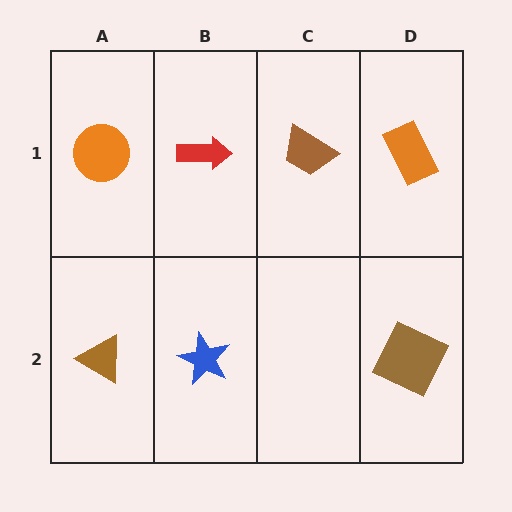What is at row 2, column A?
A brown triangle.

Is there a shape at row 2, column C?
No, that cell is empty.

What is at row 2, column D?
A brown square.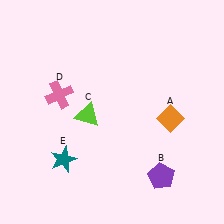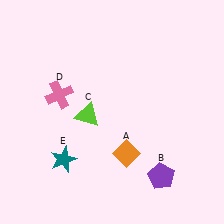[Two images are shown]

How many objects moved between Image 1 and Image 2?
1 object moved between the two images.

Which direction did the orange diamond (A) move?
The orange diamond (A) moved left.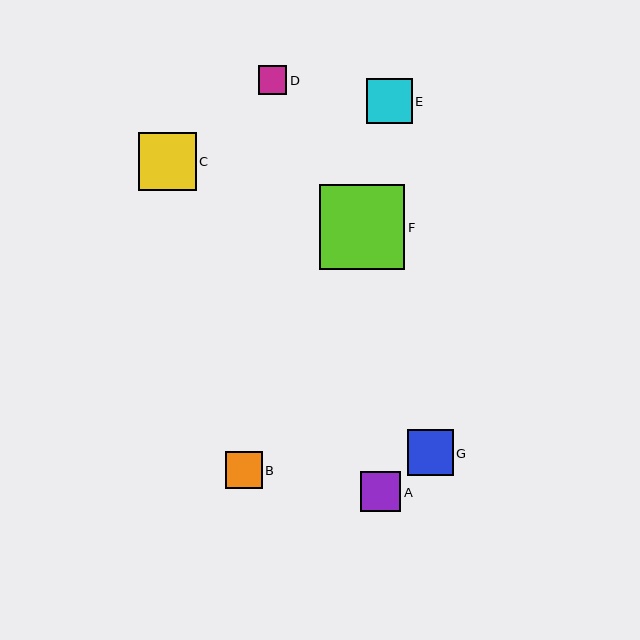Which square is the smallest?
Square D is the smallest with a size of approximately 29 pixels.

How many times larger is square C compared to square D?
Square C is approximately 2.0 times the size of square D.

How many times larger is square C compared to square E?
Square C is approximately 1.3 times the size of square E.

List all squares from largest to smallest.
From largest to smallest: F, C, G, E, A, B, D.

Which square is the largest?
Square F is the largest with a size of approximately 85 pixels.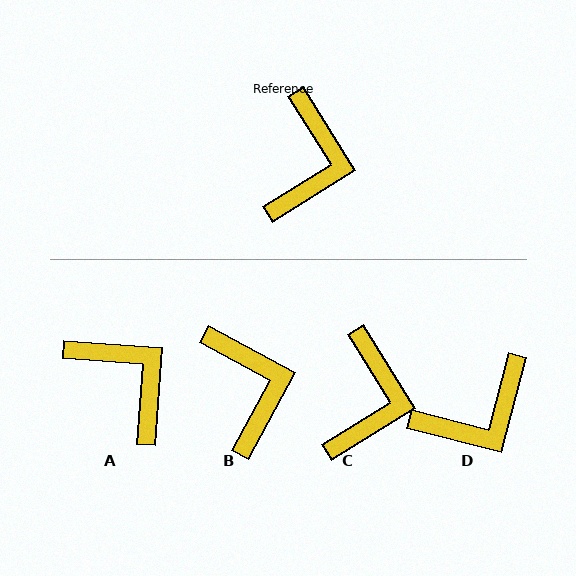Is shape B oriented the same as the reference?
No, it is off by about 29 degrees.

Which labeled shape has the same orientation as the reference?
C.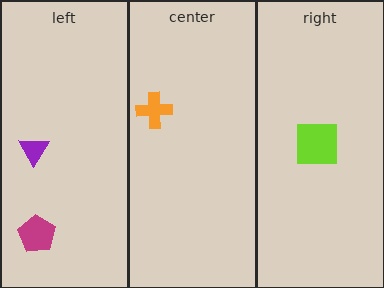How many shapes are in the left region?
2.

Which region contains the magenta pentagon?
The left region.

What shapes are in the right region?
The lime square.